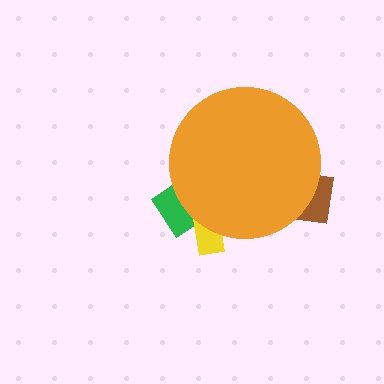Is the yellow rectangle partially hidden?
Yes, the yellow rectangle is partially hidden behind the orange circle.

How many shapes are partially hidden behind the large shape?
3 shapes are partially hidden.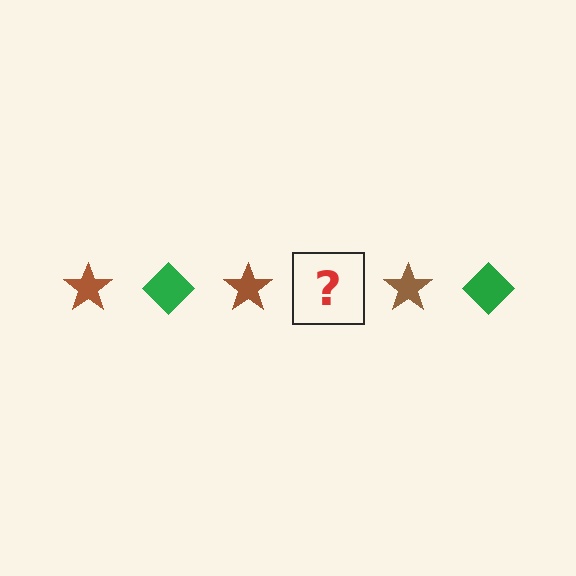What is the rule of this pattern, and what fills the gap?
The rule is that the pattern alternates between brown star and green diamond. The gap should be filled with a green diamond.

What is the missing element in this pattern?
The missing element is a green diamond.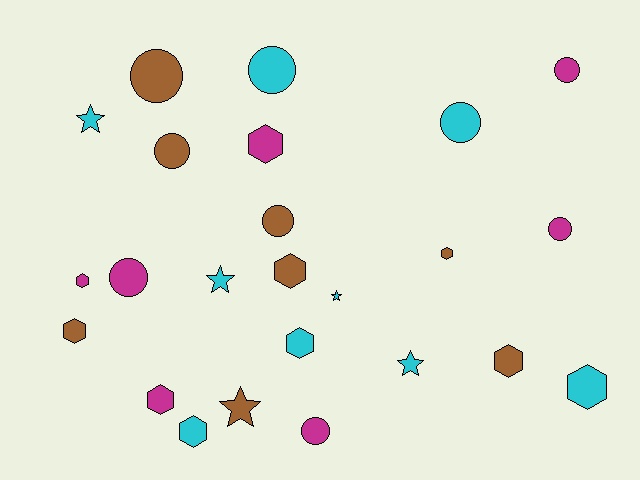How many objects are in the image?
There are 24 objects.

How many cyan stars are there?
There are 4 cyan stars.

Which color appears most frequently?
Cyan, with 9 objects.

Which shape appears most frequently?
Hexagon, with 10 objects.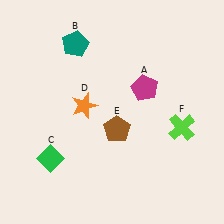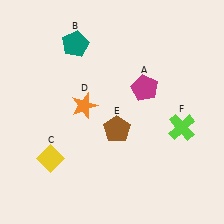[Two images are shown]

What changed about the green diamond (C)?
In Image 1, C is green. In Image 2, it changed to yellow.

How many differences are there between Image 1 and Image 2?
There is 1 difference between the two images.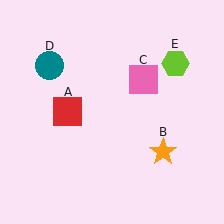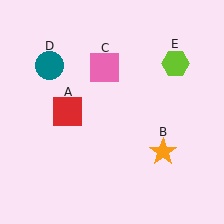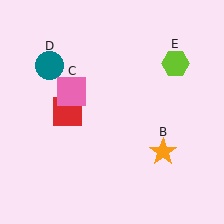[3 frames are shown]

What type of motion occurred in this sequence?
The pink square (object C) rotated counterclockwise around the center of the scene.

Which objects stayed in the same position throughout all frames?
Red square (object A) and orange star (object B) and teal circle (object D) and lime hexagon (object E) remained stationary.